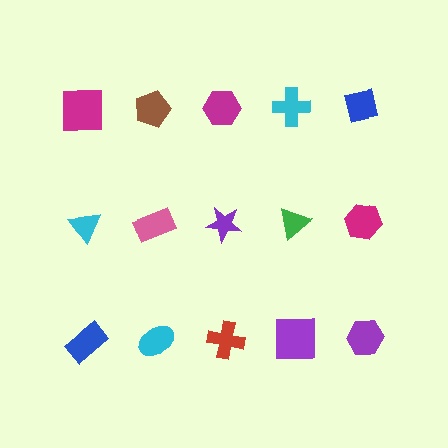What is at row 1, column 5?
A blue square.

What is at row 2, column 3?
A purple star.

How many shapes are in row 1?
5 shapes.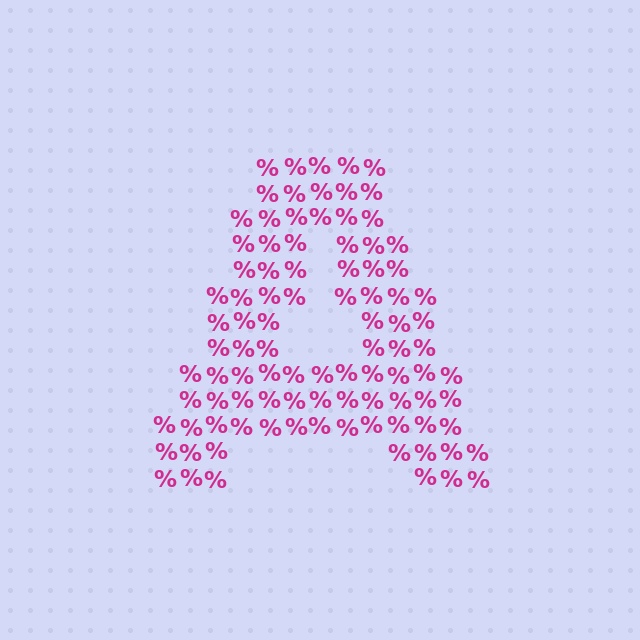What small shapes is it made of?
It is made of small percent signs.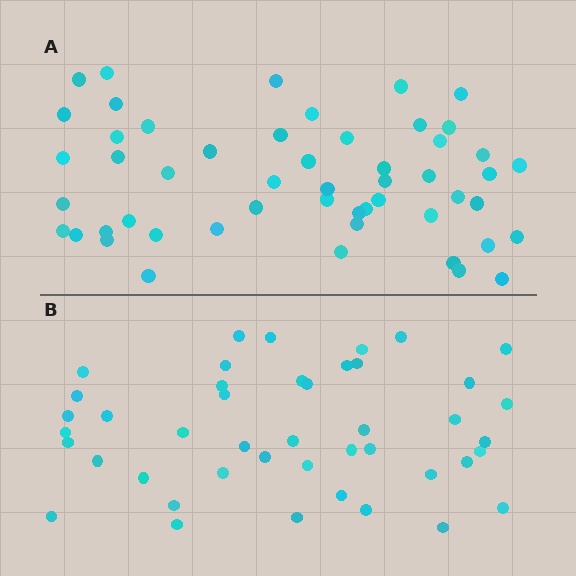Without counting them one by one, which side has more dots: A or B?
Region A (the top region) has more dots.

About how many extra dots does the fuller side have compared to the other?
Region A has roughly 8 or so more dots than region B.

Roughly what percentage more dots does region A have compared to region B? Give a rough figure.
About 20% more.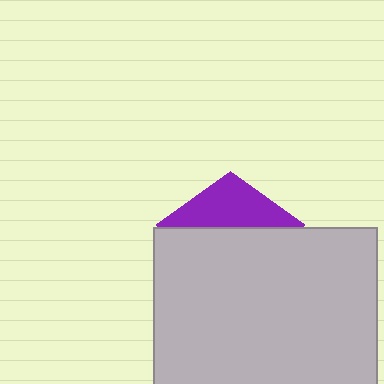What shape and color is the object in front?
The object in front is a light gray rectangle.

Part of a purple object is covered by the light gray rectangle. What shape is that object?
It is a pentagon.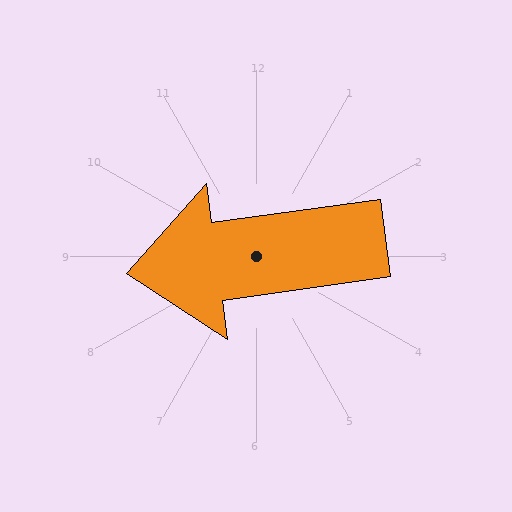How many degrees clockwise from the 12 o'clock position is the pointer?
Approximately 262 degrees.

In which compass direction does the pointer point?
West.